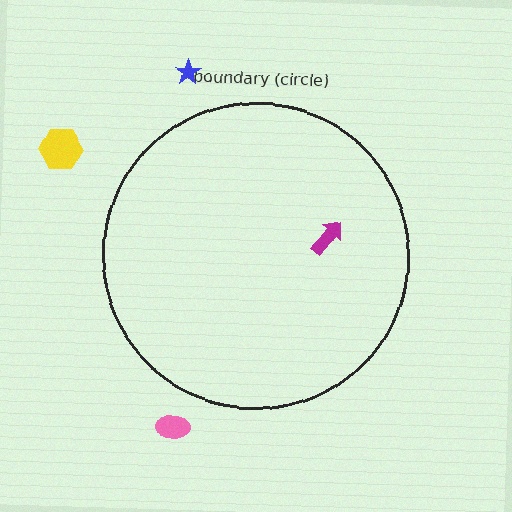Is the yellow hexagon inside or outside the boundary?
Outside.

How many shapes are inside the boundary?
1 inside, 3 outside.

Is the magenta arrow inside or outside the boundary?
Inside.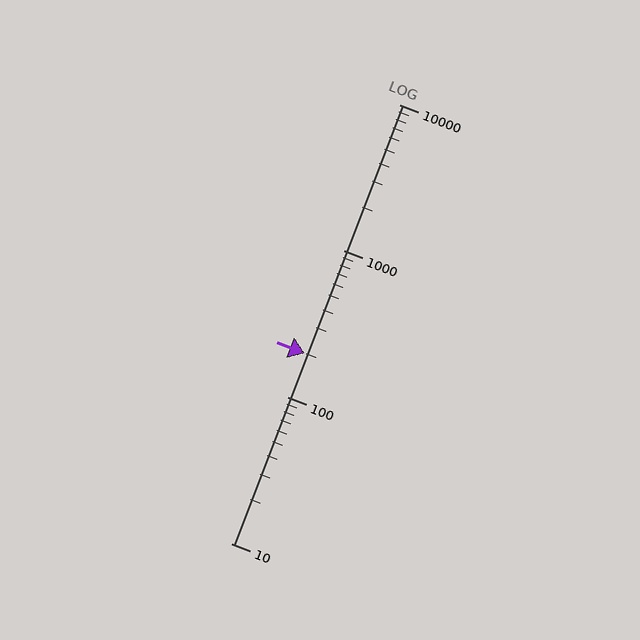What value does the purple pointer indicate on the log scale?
The pointer indicates approximately 200.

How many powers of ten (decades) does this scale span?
The scale spans 3 decades, from 10 to 10000.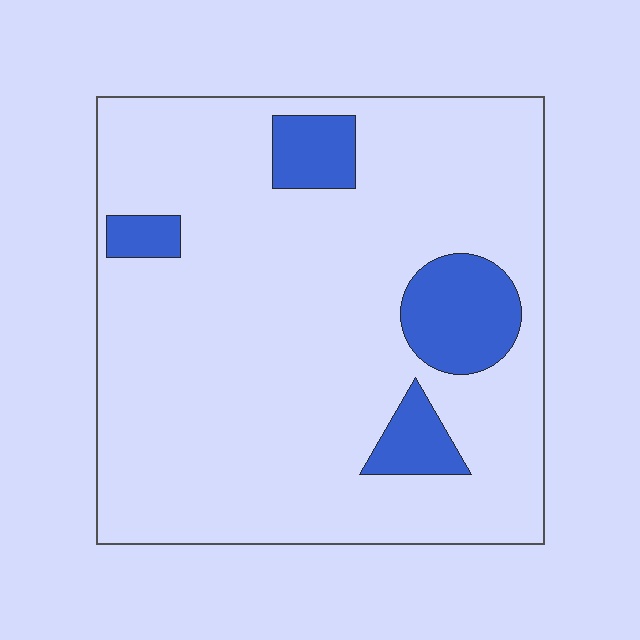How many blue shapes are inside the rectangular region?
4.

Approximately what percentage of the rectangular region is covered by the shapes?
Approximately 15%.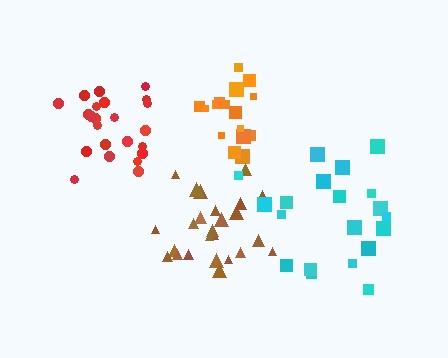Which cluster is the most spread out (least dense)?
Cyan.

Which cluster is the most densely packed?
Red.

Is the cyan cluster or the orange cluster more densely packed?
Orange.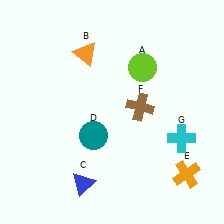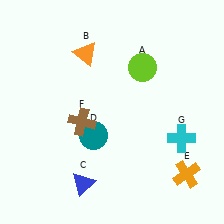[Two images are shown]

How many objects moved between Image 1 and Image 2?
1 object moved between the two images.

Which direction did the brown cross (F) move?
The brown cross (F) moved left.